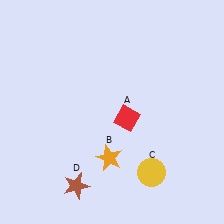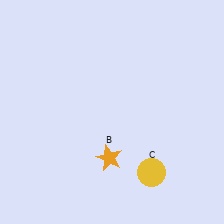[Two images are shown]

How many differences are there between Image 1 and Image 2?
There are 2 differences between the two images.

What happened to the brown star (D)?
The brown star (D) was removed in Image 2. It was in the bottom-left area of Image 1.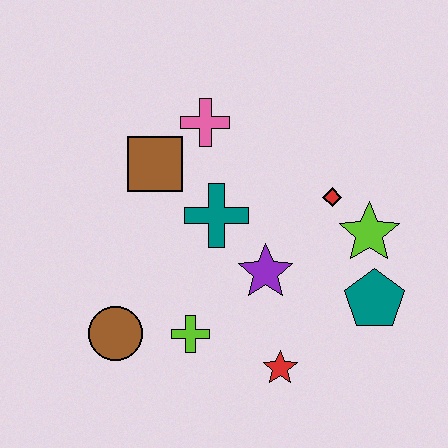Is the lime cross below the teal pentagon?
Yes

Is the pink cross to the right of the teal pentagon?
No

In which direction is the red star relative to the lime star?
The red star is below the lime star.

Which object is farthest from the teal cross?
The teal pentagon is farthest from the teal cross.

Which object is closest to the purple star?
The teal cross is closest to the purple star.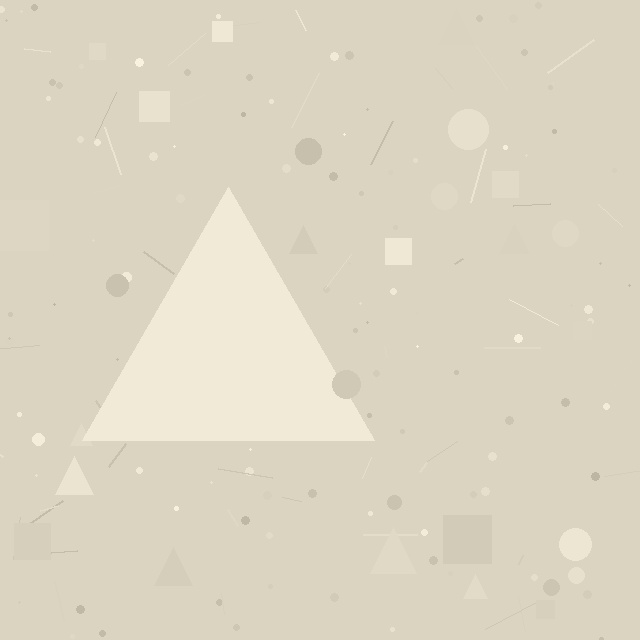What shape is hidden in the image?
A triangle is hidden in the image.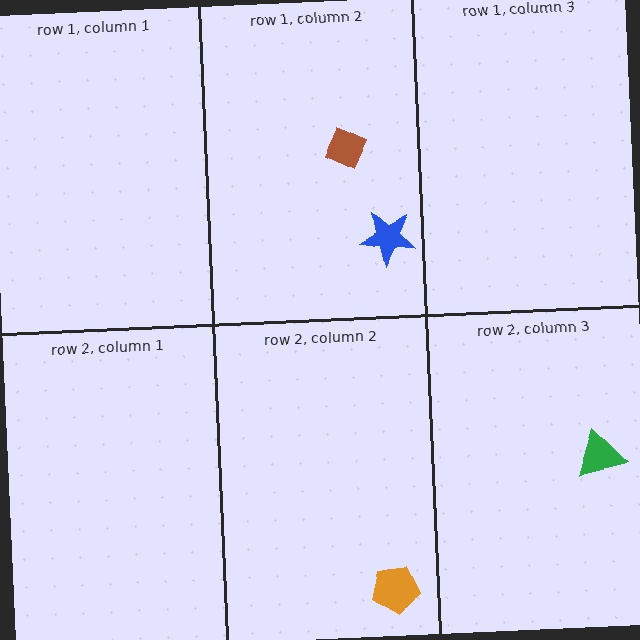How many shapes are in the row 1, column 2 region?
2.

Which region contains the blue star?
The row 1, column 2 region.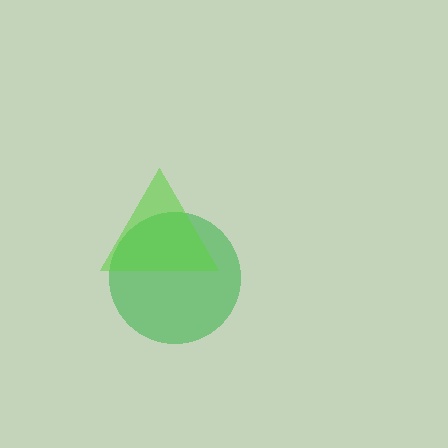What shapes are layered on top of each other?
The layered shapes are: a green circle, a lime triangle.